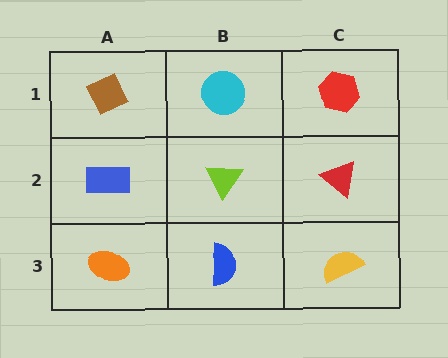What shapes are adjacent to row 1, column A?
A blue rectangle (row 2, column A), a cyan circle (row 1, column B).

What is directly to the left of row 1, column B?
A brown diamond.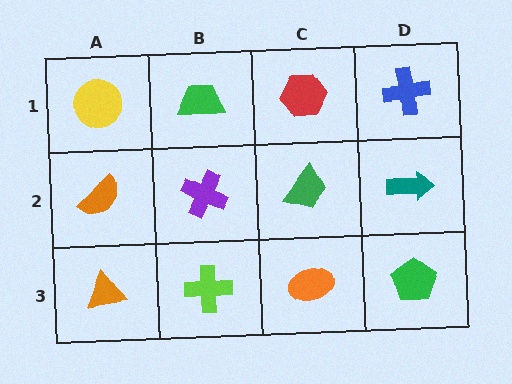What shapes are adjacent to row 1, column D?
A teal arrow (row 2, column D), a red hexagon (row 1, column C).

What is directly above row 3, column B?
A purple cross.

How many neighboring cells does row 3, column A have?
2.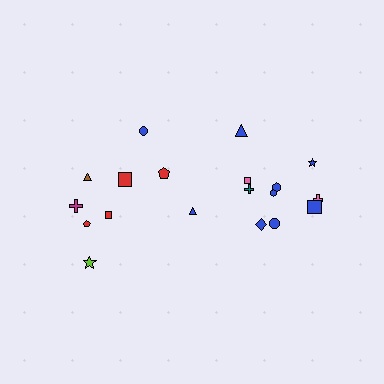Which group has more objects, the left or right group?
The right group.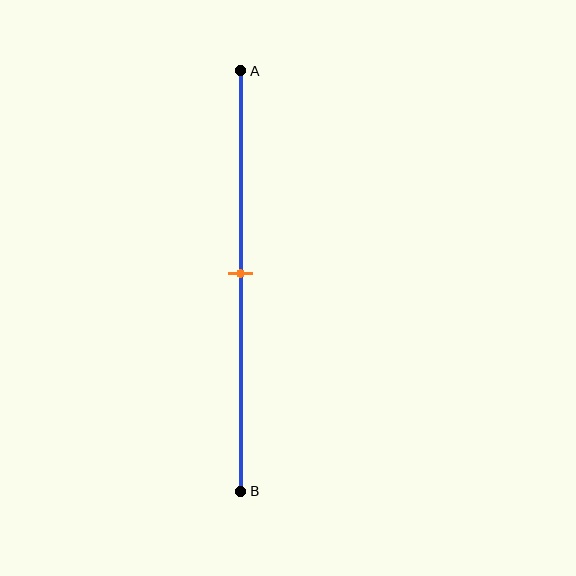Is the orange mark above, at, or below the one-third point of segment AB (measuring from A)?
The orange mark is below the one-third point of segment AB.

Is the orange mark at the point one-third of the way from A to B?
No, the mark is at about 50% from A, not at the 33% one-third point.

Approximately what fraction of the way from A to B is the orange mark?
The orange mark is approximately 50% of the way from A to B.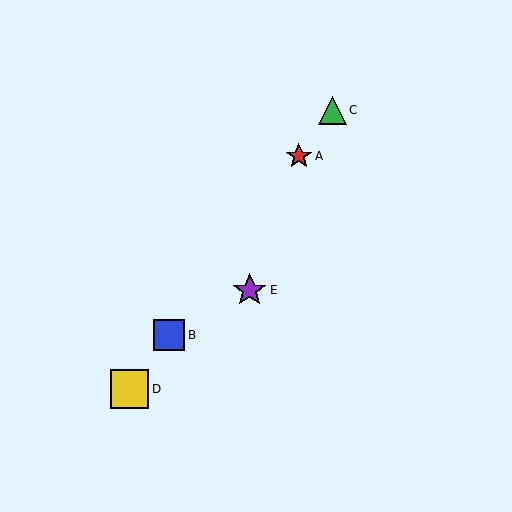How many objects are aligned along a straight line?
4 objects (A, B, C, D) are aligned along a straight line.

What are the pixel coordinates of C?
Object C is at (332, 110).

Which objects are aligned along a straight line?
Objects A, B, C, D are aligned along a straight line.